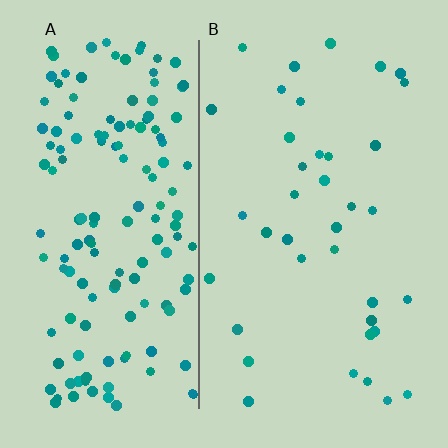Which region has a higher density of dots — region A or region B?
A (the left).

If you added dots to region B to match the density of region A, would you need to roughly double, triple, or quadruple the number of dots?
Approximately quadruple.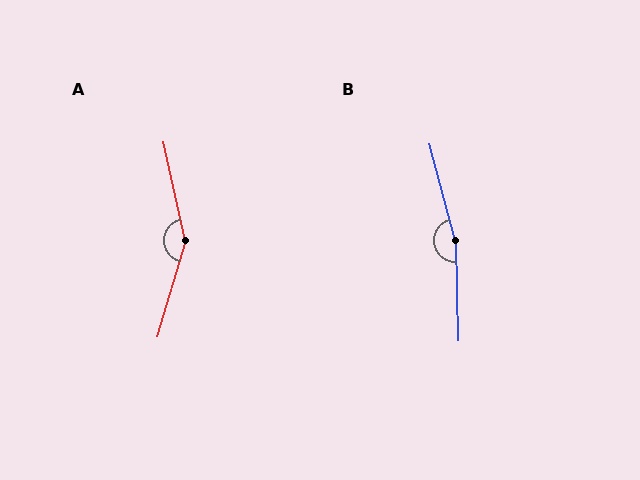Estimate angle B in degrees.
Approximately 167 degrees.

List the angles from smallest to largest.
A (151°), B (167°).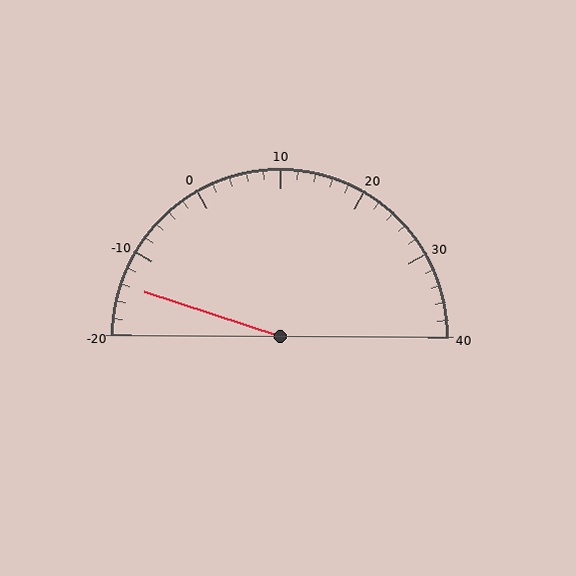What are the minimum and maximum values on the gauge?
The gauge ranges from -20 to 40.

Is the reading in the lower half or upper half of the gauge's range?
The reading is in the lower half of the range (-20 to 40).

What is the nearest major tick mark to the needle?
The nearest major tick mark is -10.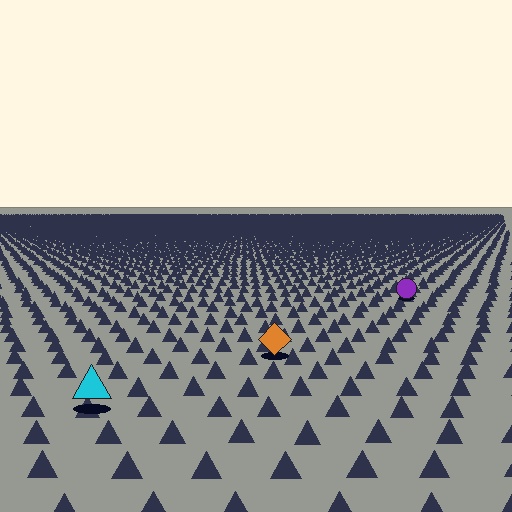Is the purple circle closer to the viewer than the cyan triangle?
No. The cyan triangle is closer — you can tell from the texture gradient: the ground texture is coarser near it.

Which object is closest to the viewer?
The cyan triangle is closest. The texture marks near it are larger and more spread out.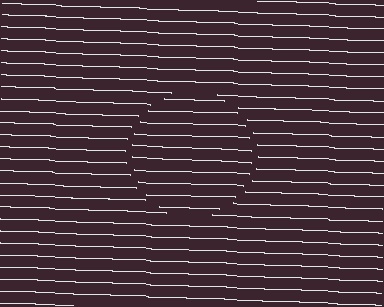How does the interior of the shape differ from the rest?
The interior of the shape contains the same grating, shifted by half a period — the contour is defined by the phase discontinuity where line-ends from the inner and outer gratings abut.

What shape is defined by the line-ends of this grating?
An illusory circle. The interior of the shape contains the same grating, shifted by half a period — the contour is defined by the phase discontinuity where line-ends from the inner and outer gratings abut.